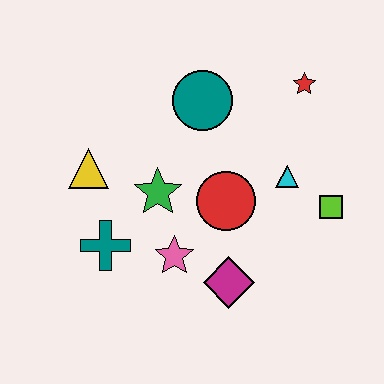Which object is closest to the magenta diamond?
The pink star is closest to the magenta diamond.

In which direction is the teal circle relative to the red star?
The teal circle is to the left of the red star.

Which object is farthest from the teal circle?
The magenta diamond is farthest from the teal circle.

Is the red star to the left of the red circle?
No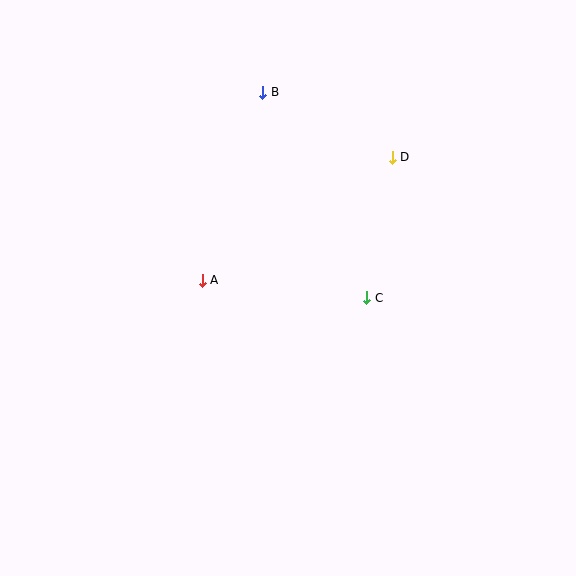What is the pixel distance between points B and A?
The distance between B and A is 197 pixels.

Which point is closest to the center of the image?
Point C at (367, 298) is closest to the center.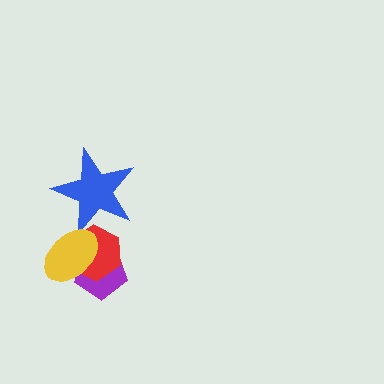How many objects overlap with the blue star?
2 objects overlap with the blue star.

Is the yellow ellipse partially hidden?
No, no other shape covers it.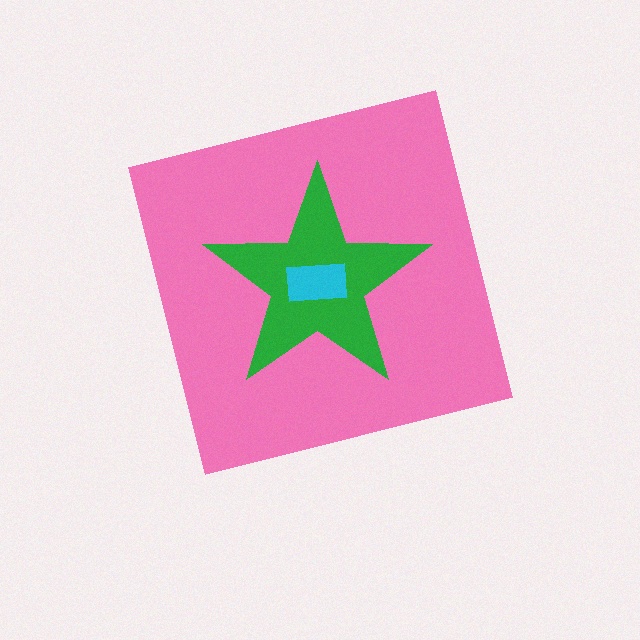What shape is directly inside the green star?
The cyan rectangle.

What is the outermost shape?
The pink square.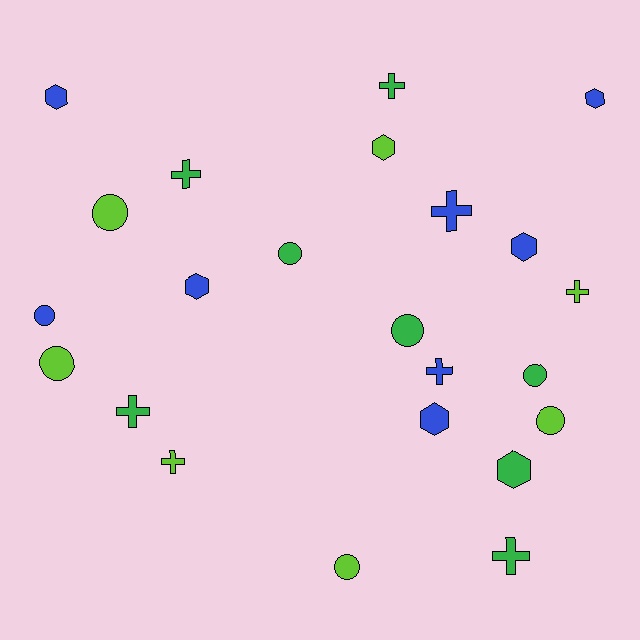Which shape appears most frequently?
Circle, with 8 objects.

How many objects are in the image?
There are 23 objects.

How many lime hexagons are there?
There is 1 lime hexagon.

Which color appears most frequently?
Blue, with 8 objects.